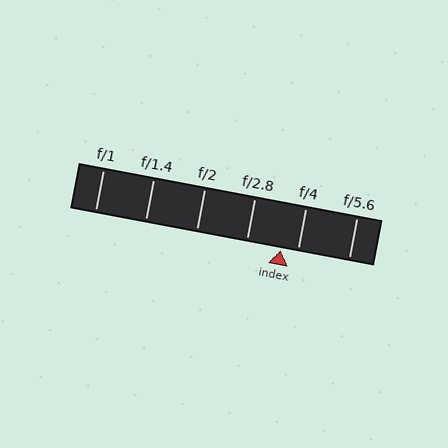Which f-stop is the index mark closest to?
The index mark is closest to f/4.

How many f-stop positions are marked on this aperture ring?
There are 6 f-stop positions marked.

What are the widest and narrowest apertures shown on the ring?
The widest aperture shown is f/1 and the narrowest is f/5.6.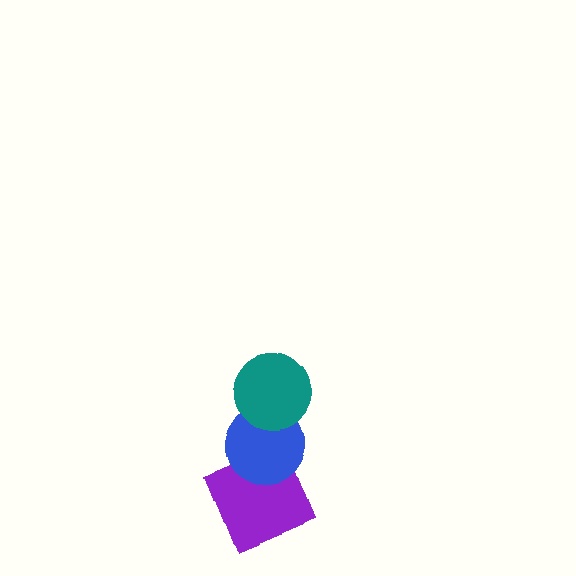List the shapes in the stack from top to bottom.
From top to bottom: the teal circle, the blue circle, the purple square.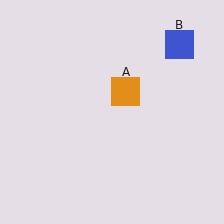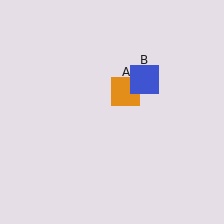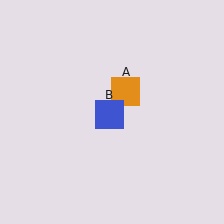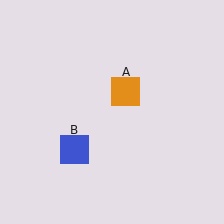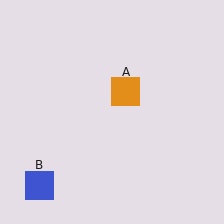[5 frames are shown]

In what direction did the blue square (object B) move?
The blue square (object B) moved down and to the left.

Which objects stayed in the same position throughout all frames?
Orange square (object A) remained stationary.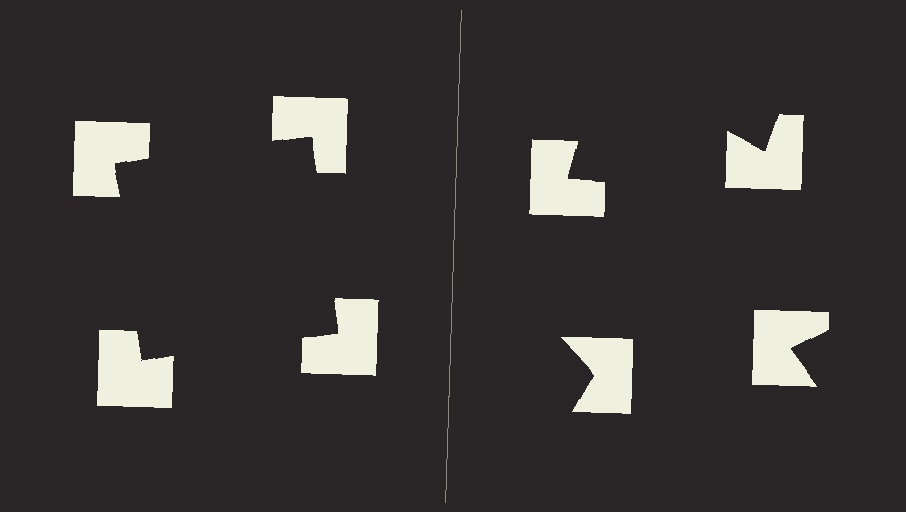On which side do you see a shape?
An illusory square appears on the left side. On the right side the wedge cuts are rotated, so no coherent shape forms.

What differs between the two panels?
The notched squares are positioned identically on both sides; only the wedge orientations differ. On the left they align to a square; on the right they are misaligned.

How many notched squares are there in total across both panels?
8 — 4 on each side.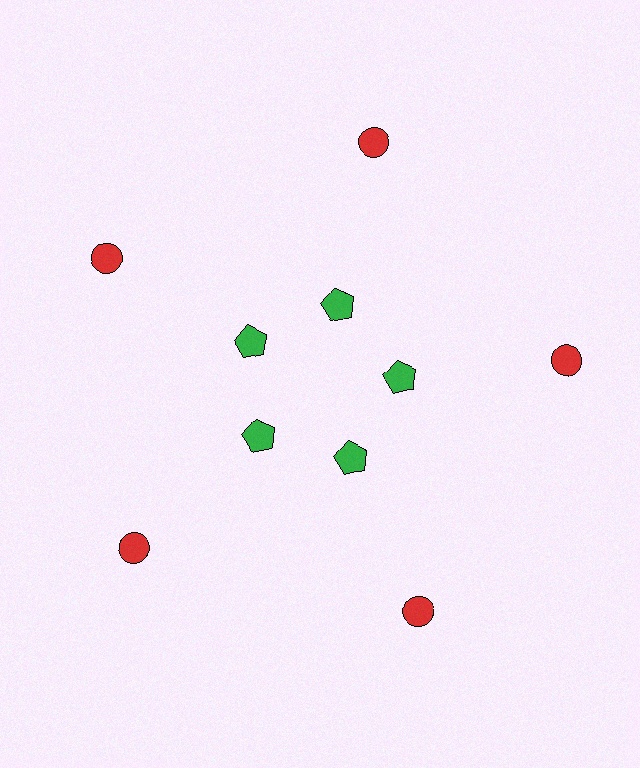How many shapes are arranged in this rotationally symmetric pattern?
There are 10 shapes, arranged in 5 groups of 2.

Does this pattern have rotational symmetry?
Yes, this pattern has 5-fold rotational symmetry. It looks the same after rotating 72 degrees around the center.